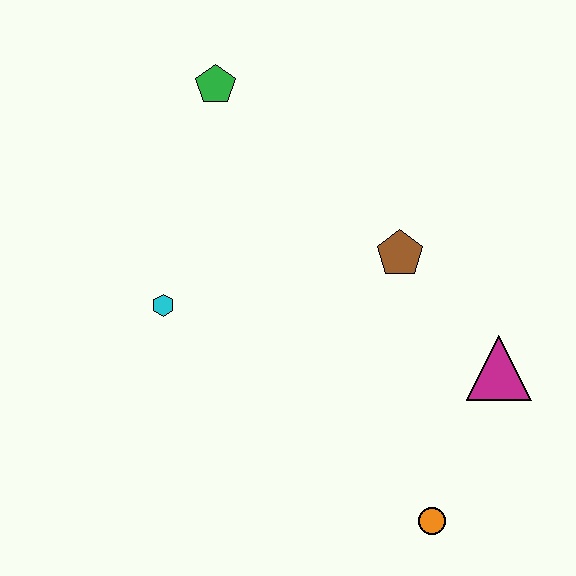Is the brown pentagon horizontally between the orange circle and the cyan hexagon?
Yes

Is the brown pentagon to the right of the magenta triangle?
No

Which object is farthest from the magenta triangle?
The green pentagon is farthest from the magenta triangle.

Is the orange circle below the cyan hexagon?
Yes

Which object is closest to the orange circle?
The magenta triangle is closest to the orange circle.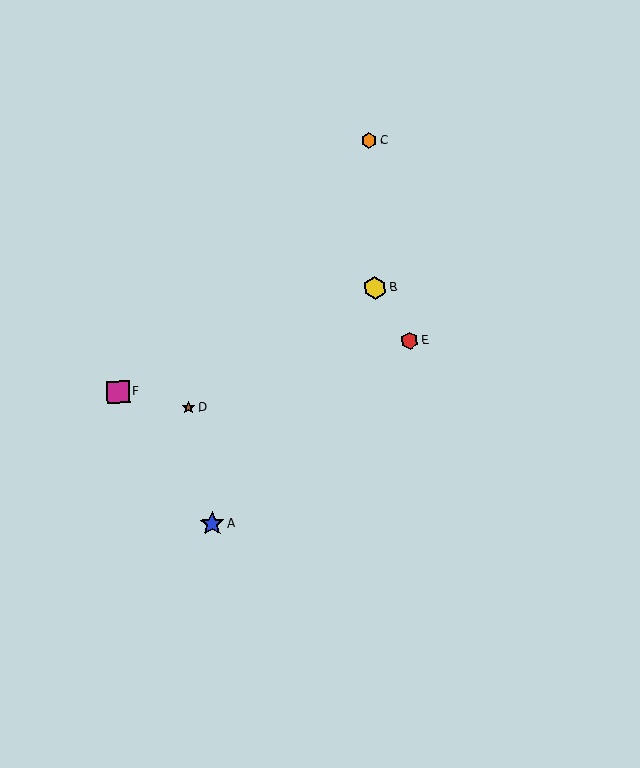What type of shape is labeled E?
Shape E is a red hexagon.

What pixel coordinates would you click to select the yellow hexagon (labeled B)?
Click at (375, 288) to select the yellow hexagon B.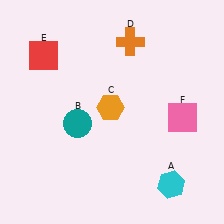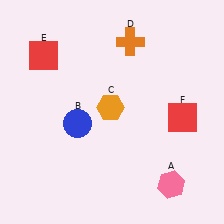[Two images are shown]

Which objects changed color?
A changed from cyan to pink. B changed from teal to blue. F changed from pink to red.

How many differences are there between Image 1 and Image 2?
There are 3 differences between the two images.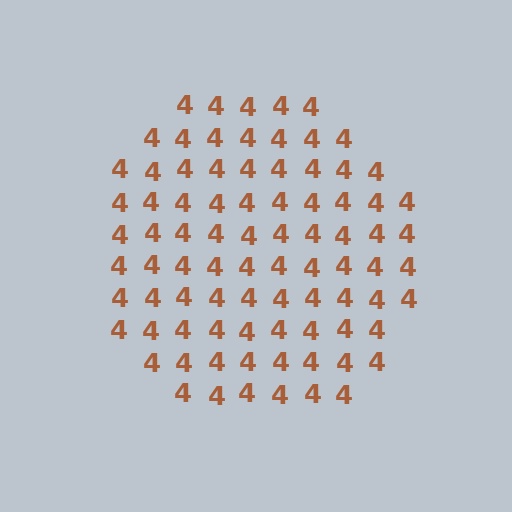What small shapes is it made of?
It is made of small digit 4's.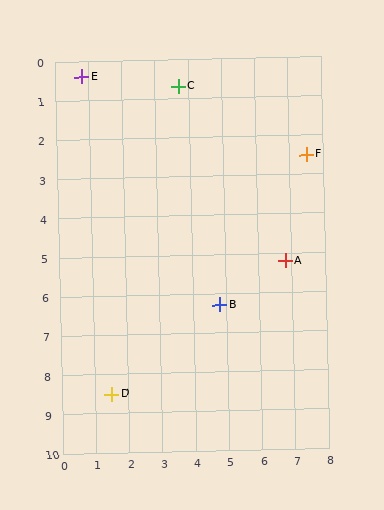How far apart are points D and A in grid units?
Points D and A are about 6.2 grid units apart.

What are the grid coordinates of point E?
Point E is at approximately (0.8, 0.4).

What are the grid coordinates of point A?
Point A is at approximately (6.8, 5.2).